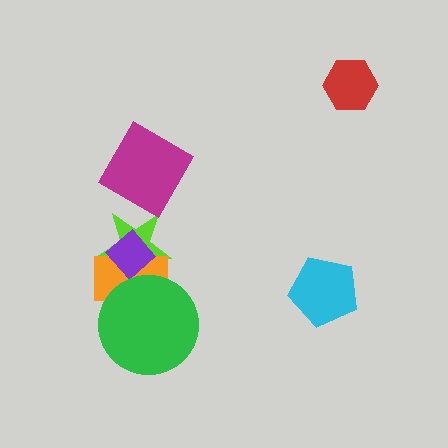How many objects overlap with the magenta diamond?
1 object overlaps with the magenta diamond.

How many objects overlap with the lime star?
3 objects overlap with the lime star.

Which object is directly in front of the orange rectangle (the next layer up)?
The purple diamond is directly in front of the orange rectangle.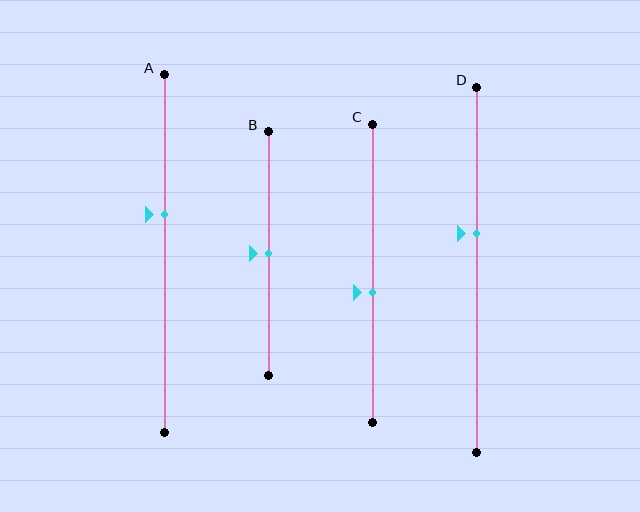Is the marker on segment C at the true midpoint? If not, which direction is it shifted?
No, the marker on segment C is shifted downward by about 6% of the segment length.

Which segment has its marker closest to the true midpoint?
Segment B has its marker closest to the true midpoint.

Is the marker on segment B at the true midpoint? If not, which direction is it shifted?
Yes, the marker on segment B is at the true midpoint.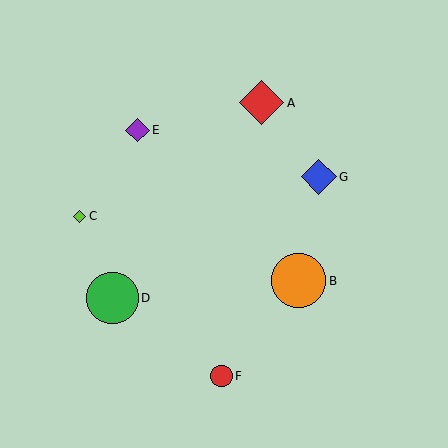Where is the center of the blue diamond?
The center of the blue diamond is at (319, 177).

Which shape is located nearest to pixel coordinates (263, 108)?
The red diamond (labeled A) at (261, 103) is nearest to that location.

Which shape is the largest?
The orange circle (labeled B) is the largest.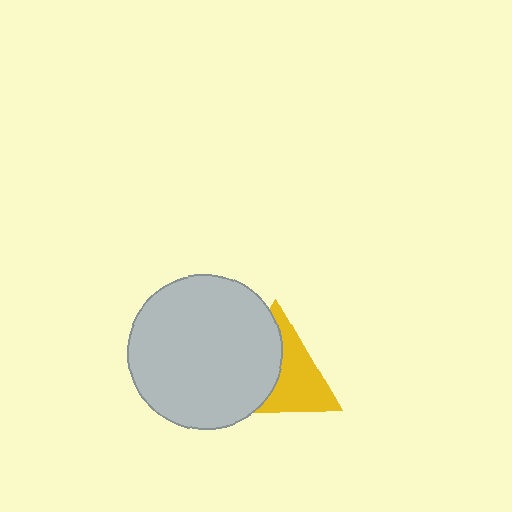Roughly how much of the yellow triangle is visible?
About half of it is visible (roughly 51%).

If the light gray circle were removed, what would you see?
You would see the complete yellow triangle.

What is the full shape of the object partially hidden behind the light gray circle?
The partially hidden object is a yellow triangle.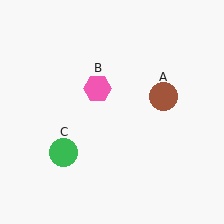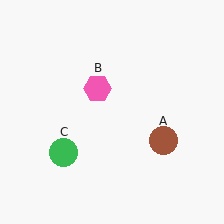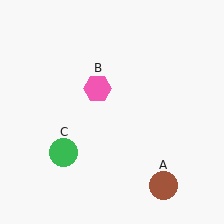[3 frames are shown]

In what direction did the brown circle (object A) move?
The brown circle (object A) moved down.